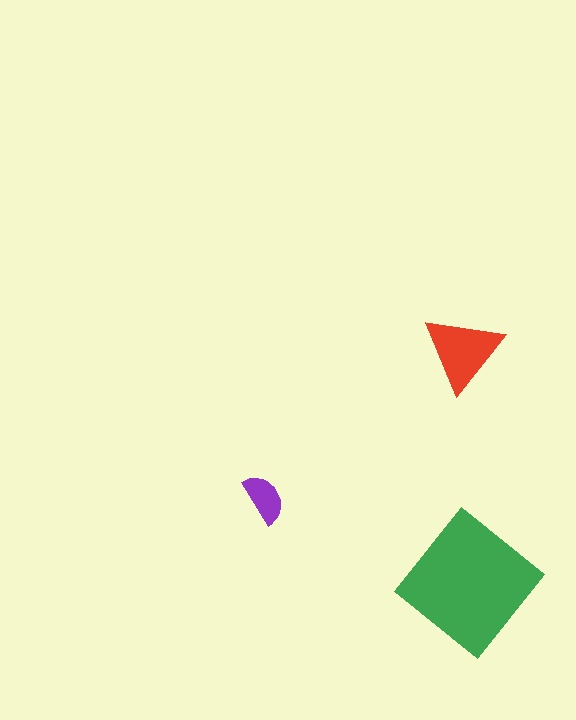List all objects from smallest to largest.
The purple semicircle, the red triangle, the green diamond.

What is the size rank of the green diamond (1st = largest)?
1st.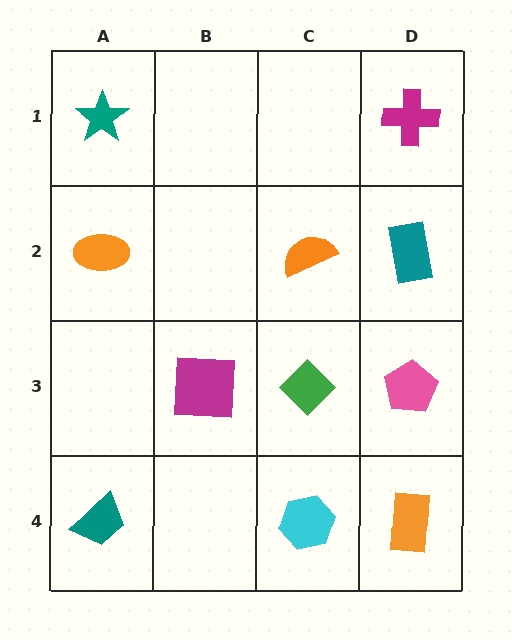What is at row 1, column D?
A magenta cross.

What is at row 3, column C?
A green diamond.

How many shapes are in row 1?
2 shapes.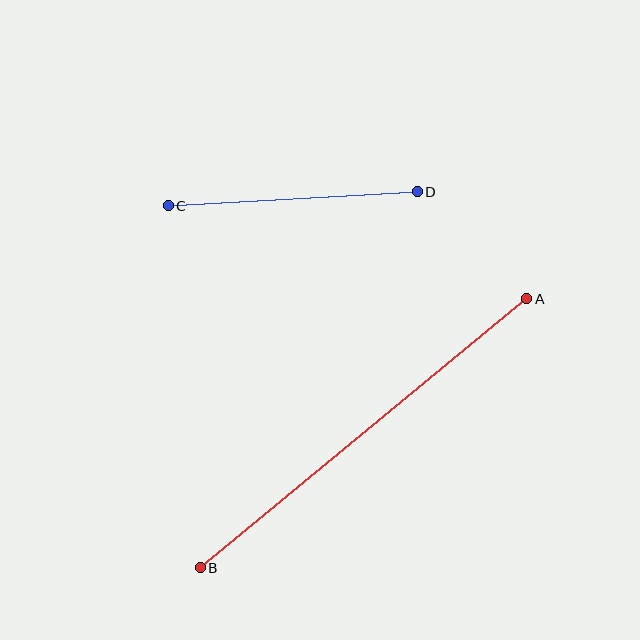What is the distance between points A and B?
The distance is approximately 423 pixels.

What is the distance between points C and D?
The distance is approximately 249 pixels.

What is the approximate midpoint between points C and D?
The midpoint is at approximately (293, 199) pixels.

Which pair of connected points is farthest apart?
Points A and B are farthest apart.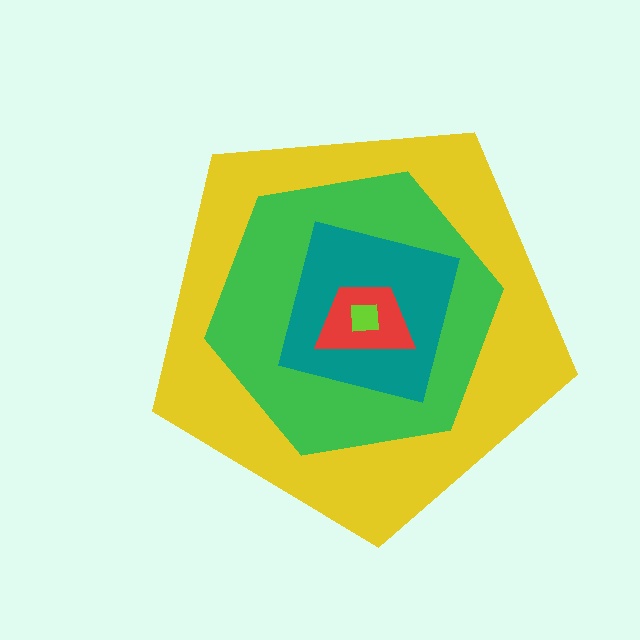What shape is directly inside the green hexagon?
The teal square.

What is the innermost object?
The lime square.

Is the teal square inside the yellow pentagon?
Yes.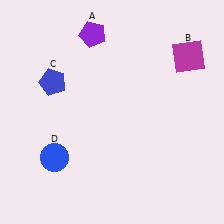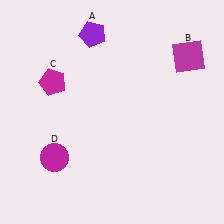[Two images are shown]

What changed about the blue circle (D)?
In Image 1, D is blue. In Image 2, it changed to magenta.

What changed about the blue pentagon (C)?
In Image 1, C is blue. In Image 2, it changed to magenta.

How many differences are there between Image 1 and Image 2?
There are 2 differences between the two images.